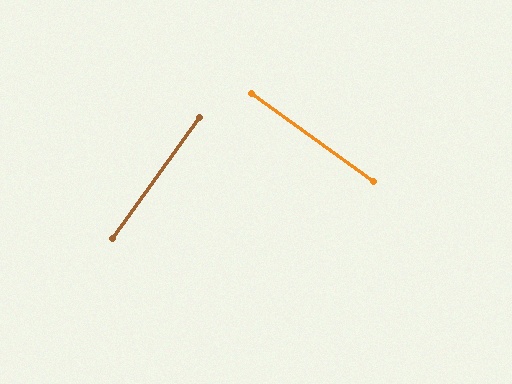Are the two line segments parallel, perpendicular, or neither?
Perpendicular — they meet at approximately 90°.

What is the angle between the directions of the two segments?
Approximately 90 degrees.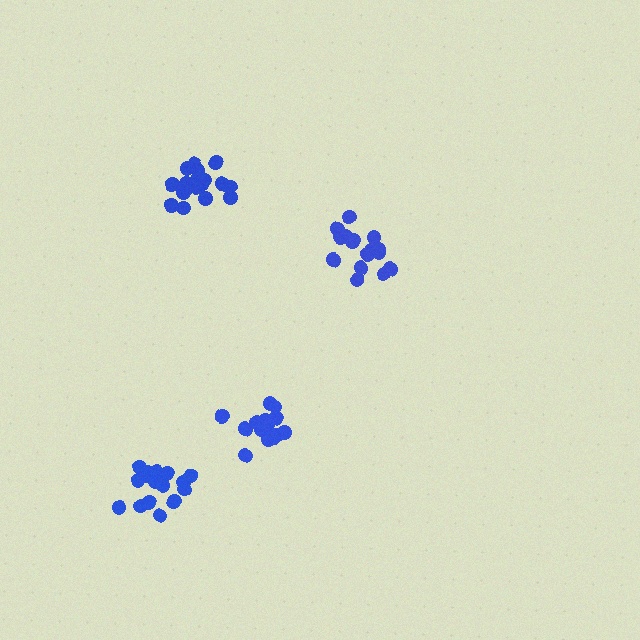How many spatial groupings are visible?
There are 4 spatial groupings.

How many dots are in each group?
Group 1: 16 dots, Group 2: 16 dots, Group 3: 18 dots, Group 4: 15 dots (65 total).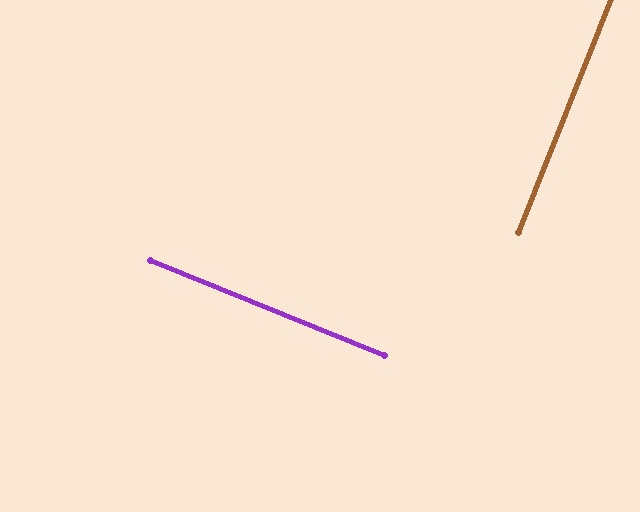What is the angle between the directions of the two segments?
Approximately 89 degrees.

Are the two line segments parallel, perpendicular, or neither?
Perpendicular — they meet at approximately 89°.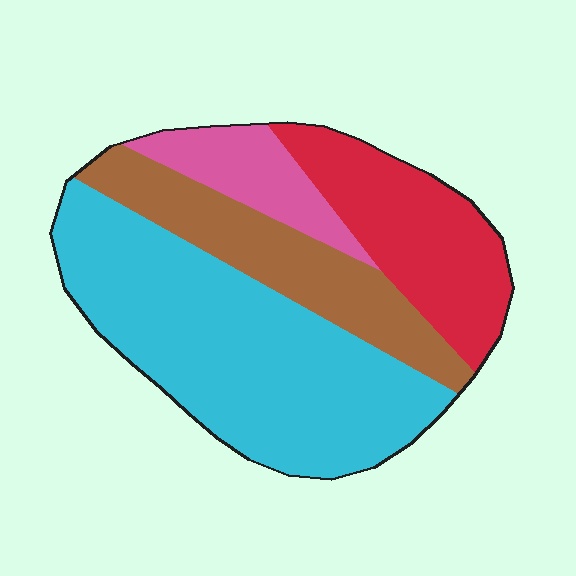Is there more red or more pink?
Red.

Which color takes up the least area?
Pink, at roughly 10%.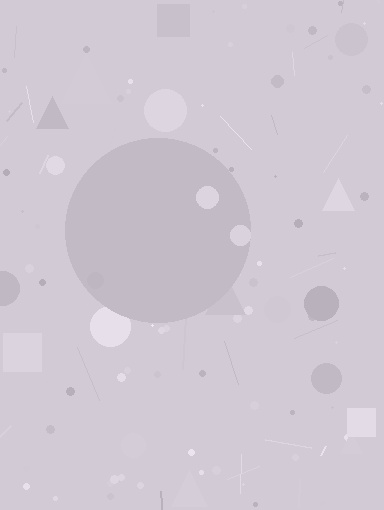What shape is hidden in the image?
A circle is hidden in the image.